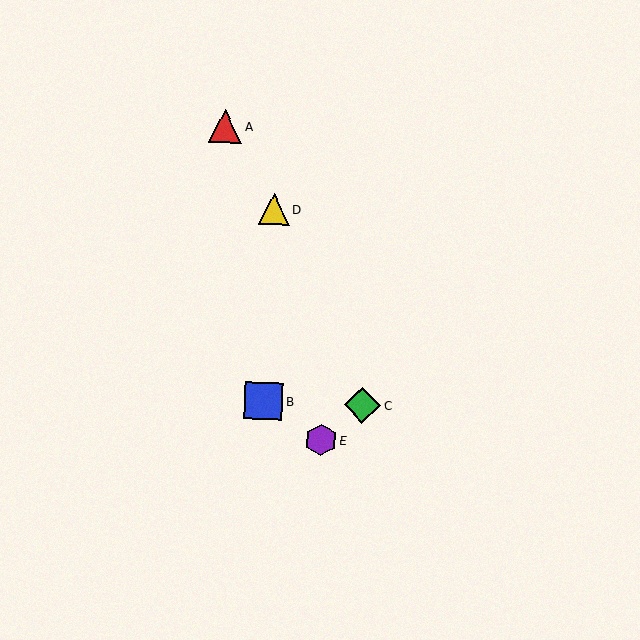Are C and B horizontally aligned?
Yes, both are at y≈405.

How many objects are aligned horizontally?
2 objects (B, C) are aligned horizontally.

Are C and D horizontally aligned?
No, C is at y≈405 and D is at y≈209.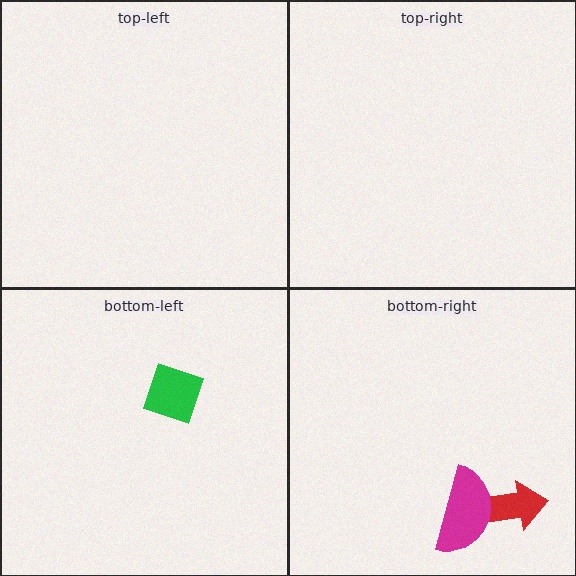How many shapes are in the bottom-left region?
1.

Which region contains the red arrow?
The bottom-right region.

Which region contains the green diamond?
The bottom-left region.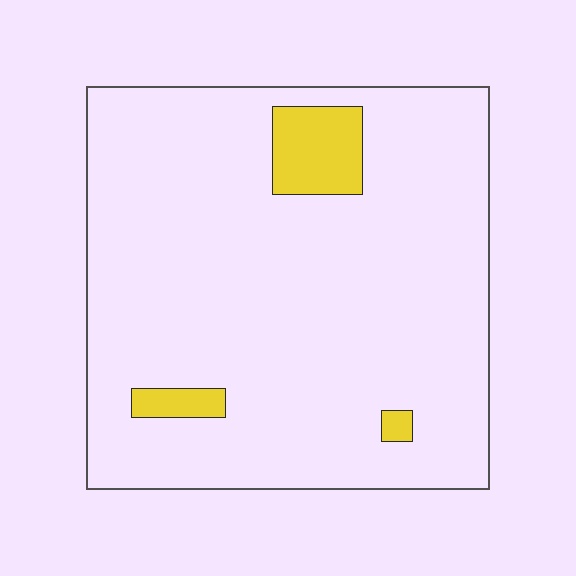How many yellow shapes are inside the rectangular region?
3.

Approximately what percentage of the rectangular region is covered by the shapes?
Approximately 5%.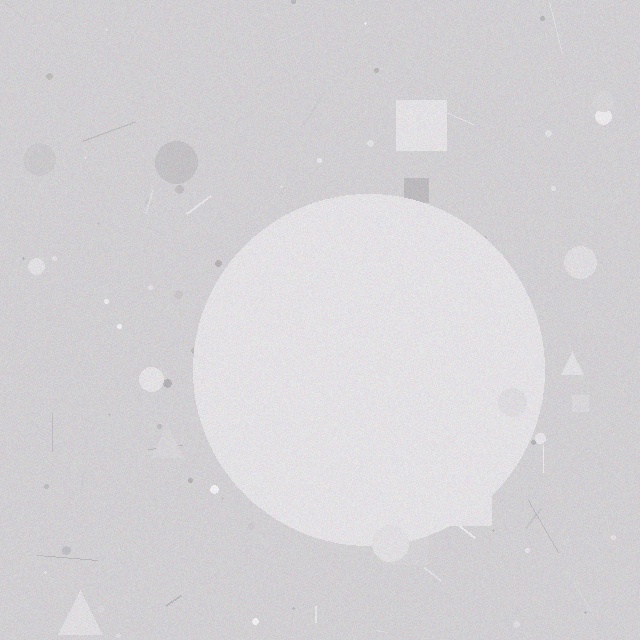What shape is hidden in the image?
A circle is hidden in the image.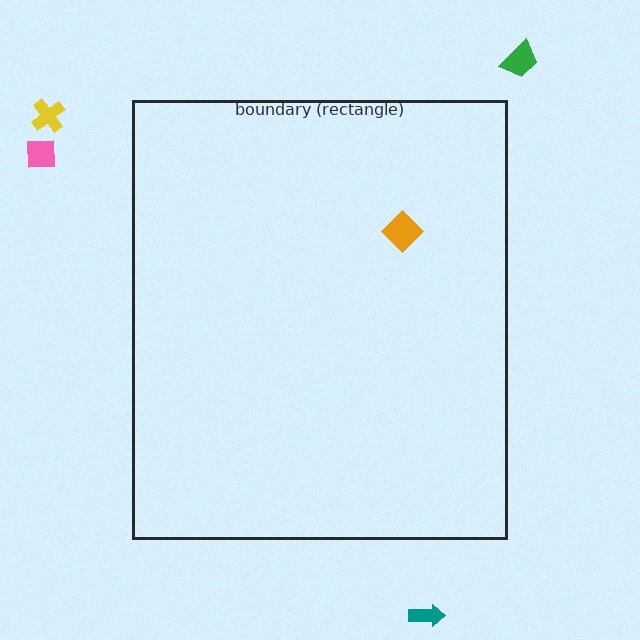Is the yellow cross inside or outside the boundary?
Outside.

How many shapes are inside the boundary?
1 inside, 4 outside.